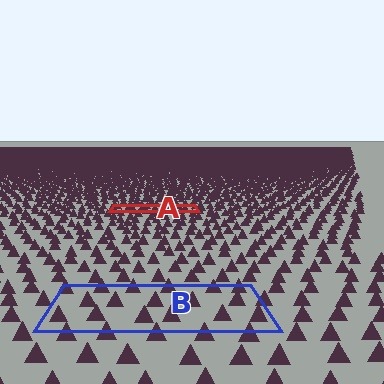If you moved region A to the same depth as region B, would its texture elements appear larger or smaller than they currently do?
They would appear larger. At a closer depth, the same texture elements are projected at a bigger on-screen size.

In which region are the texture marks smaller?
The texture marks are smaller in region A, because it is farther away.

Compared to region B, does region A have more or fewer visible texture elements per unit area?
Region A has more texture elements per unit area — they are packed more densely because it is farther away.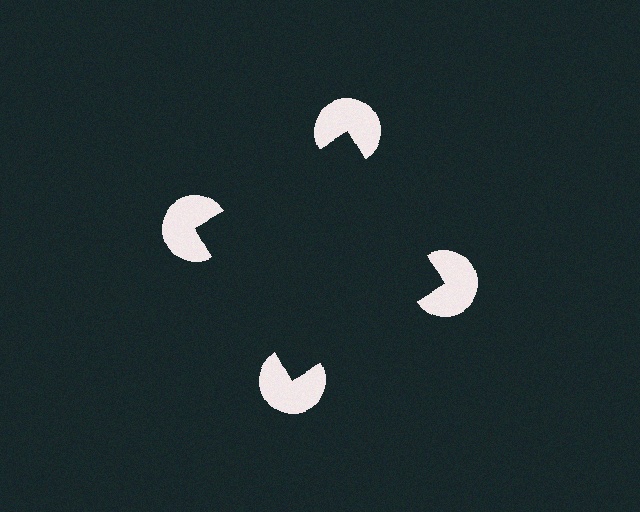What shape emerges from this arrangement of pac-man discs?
An illusory square — its edges are inferred from the aligned wedge cuts in the pac-man discs, not physically drawn.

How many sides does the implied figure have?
4 sides.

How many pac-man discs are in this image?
There are 4 — one at each vertex of the illusory square.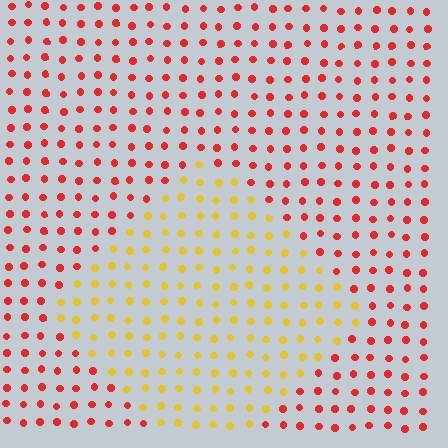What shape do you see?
I see a diamond.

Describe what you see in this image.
The image is filled with small red elements in a uniform arrangement. A diamond-shaped region is visible where the elements are tinted to a slightly different hue, forming a subtle color boundary.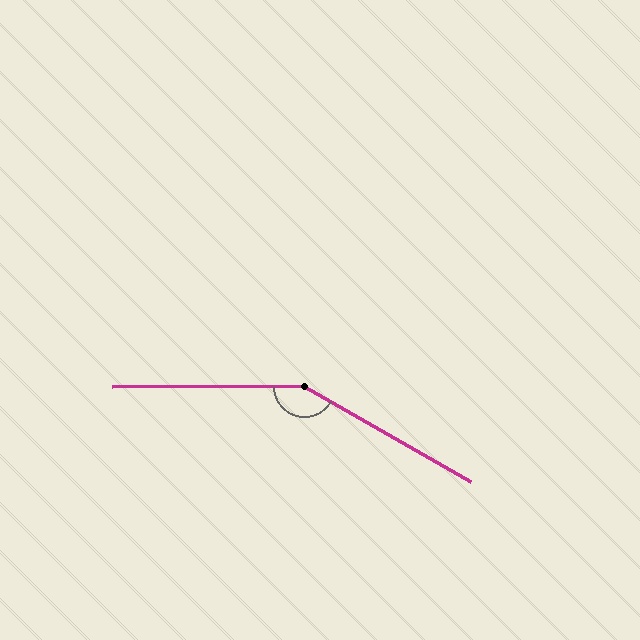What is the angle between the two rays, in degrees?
Approximately 150 degrees.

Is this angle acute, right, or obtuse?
It is obtuse.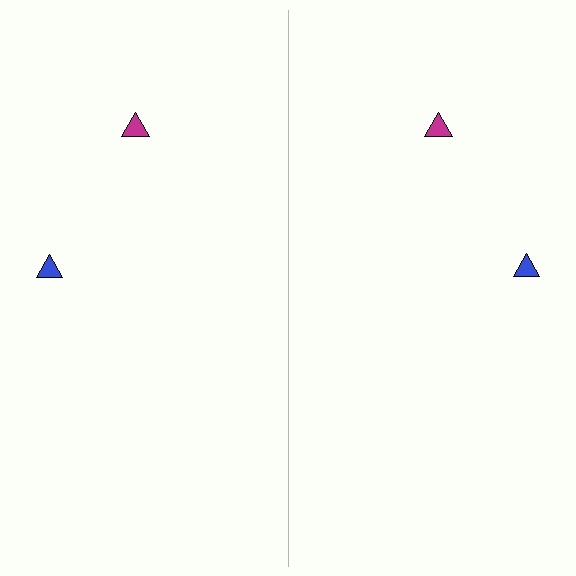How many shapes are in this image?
There are 4 shapes in this image.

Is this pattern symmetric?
Yes, this pattern has bilateral (reflection) symmetry.